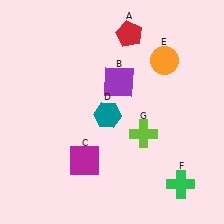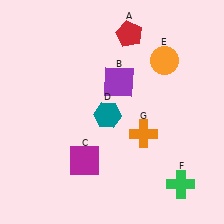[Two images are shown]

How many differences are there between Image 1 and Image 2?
There is 1 difference between the two images.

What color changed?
The cross (G) changed from lime in Image 1 to orange in Image 2.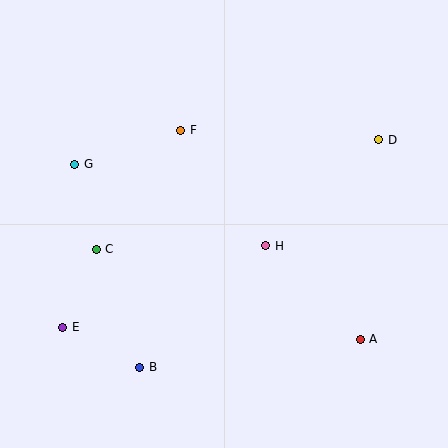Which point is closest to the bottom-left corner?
Point E is closest to the bottom-left corner.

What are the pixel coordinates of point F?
Point F is at (181, 130).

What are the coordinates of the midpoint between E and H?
The midpoint between E and H is at (164, 286).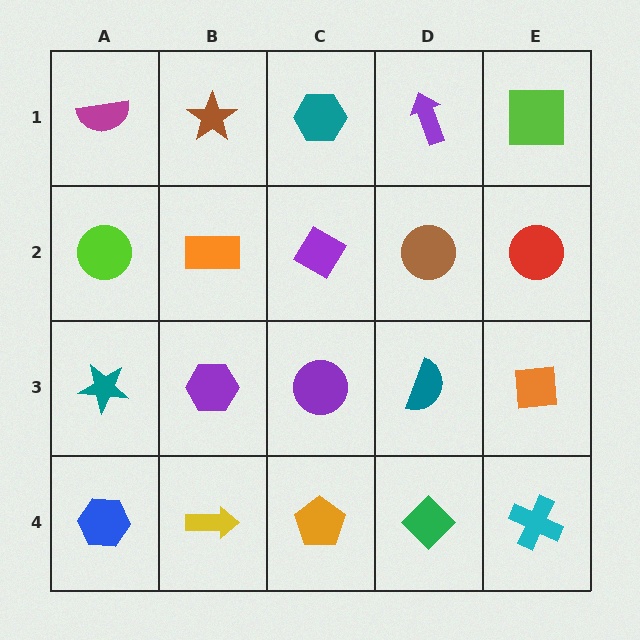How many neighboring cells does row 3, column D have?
4.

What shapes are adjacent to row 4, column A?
A teal star (row 3, column A), a yellow arrow (row 4, column B).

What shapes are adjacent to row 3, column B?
An orange rectangle (row 2, column B), a yellow arrow (row 4, column B), a teal star (row 3, column A), a purple circle (row 3, column C).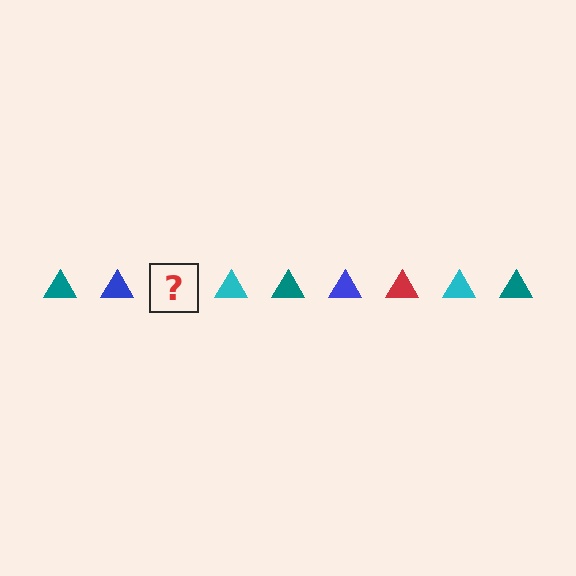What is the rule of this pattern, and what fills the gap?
The rule is that the pattern cycles through teal, blue, red, cyan triangles. The gap should be filled with a red triangle.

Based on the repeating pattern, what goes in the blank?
The blank should be a red triangle.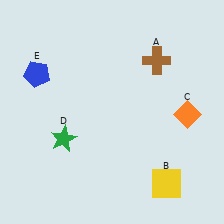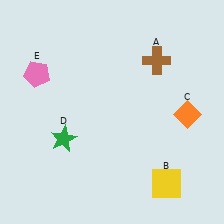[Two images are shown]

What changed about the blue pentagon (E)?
In Image 1, E is blue. In Image 2, it changed to pink.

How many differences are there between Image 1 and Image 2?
There is 1 difference between the two images.